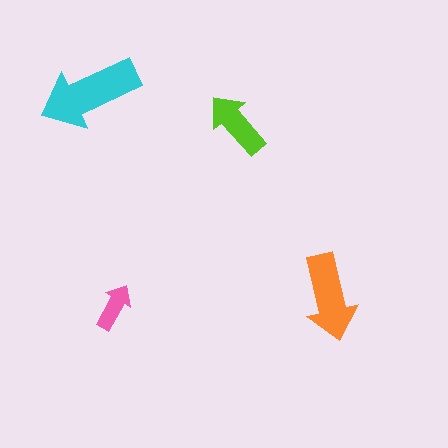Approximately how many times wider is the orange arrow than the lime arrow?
About 1.5 times wider.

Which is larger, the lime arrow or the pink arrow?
The lime one.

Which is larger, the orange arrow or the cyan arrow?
The cyan one.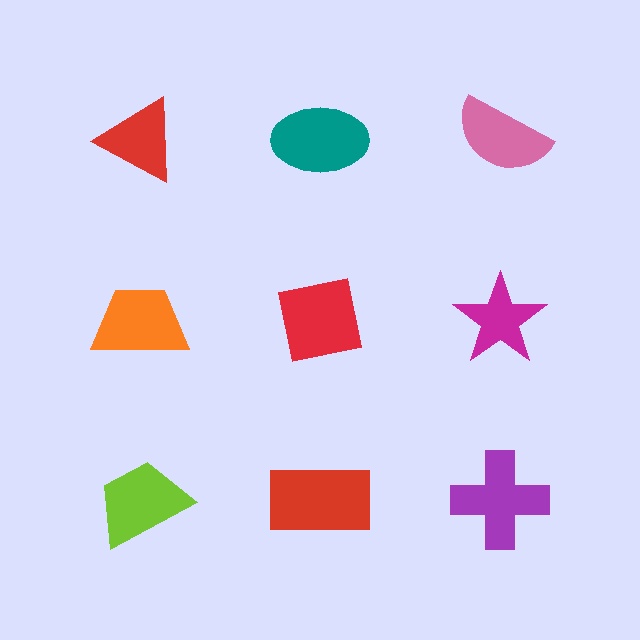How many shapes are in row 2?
3 shapes.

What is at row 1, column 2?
A teal ellipse.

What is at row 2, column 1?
An orange trapezoid.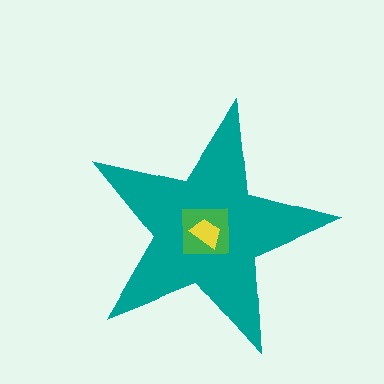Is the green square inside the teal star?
Yes.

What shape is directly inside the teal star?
The green square.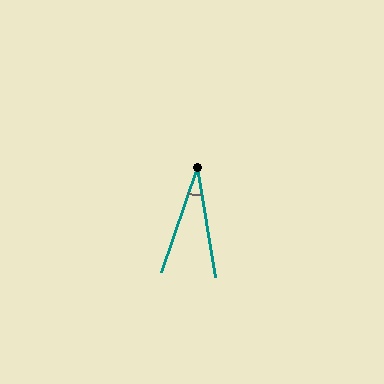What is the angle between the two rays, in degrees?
Approximately 28 degrees.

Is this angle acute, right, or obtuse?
It is acute.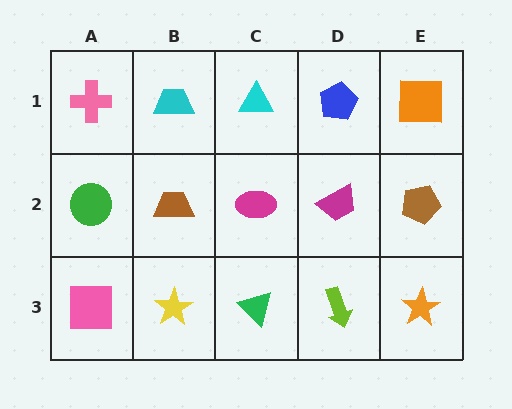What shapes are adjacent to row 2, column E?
An orange square (row 1, column E), an orange star (row 3, column E), a magenta trapezoid (row 2, column D).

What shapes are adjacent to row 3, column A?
A green circle (row 2, column A), a yellow star (row 3, column B).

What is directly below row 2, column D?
A lime arrow.